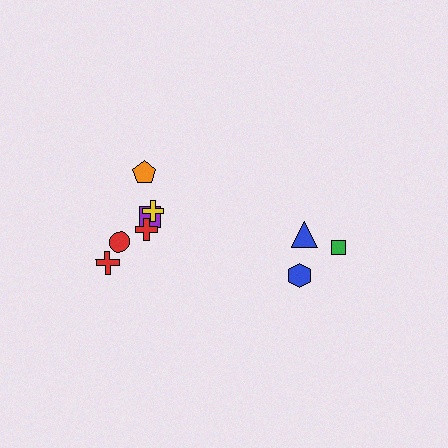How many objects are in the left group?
There are 6 objects.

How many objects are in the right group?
There are 3 objects.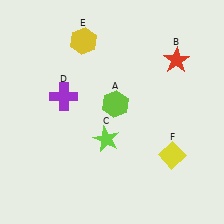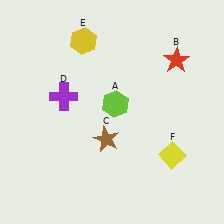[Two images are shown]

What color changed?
The star (C) changed from lime in Image 1 to brown in Image 2.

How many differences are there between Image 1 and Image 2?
There is 1 difference between the two images.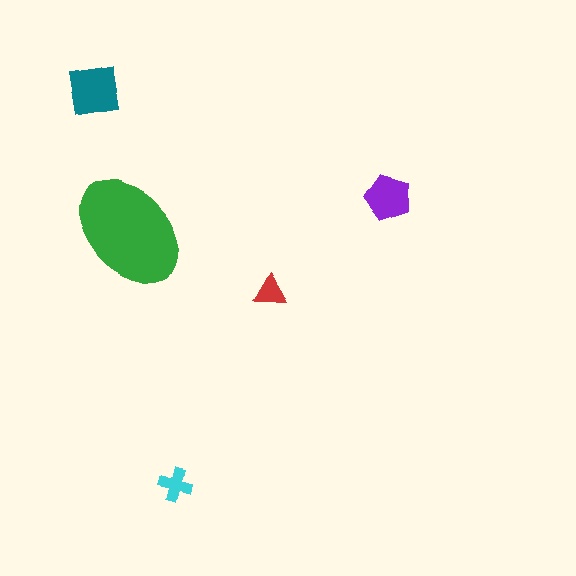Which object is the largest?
The green ellipse.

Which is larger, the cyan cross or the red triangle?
The cyan cross.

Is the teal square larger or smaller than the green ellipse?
Smaller.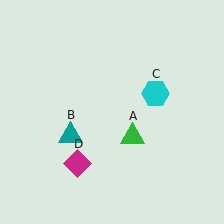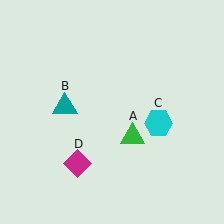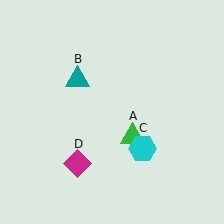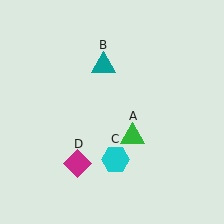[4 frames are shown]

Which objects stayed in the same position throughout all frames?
Green triangle (object A) and magenta diamond (object D) remained stationary.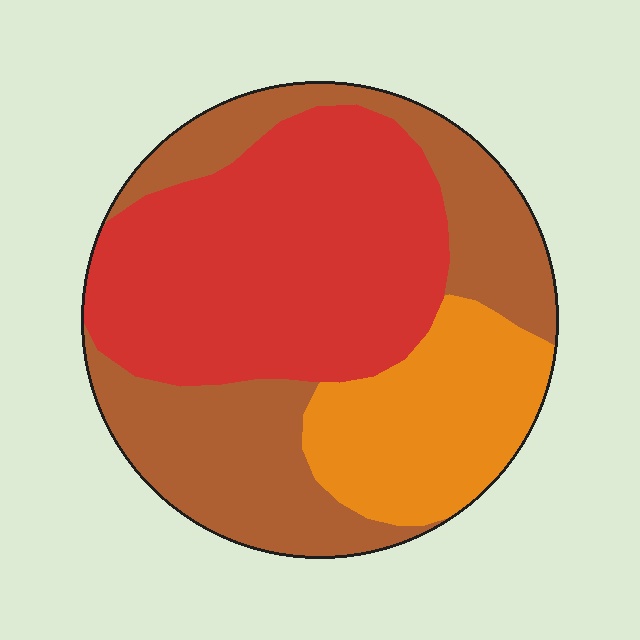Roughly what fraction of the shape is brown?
Brown takes up about three eighths (3/8) of the shape.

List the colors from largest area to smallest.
From largest to smallest: red, brown, orange.